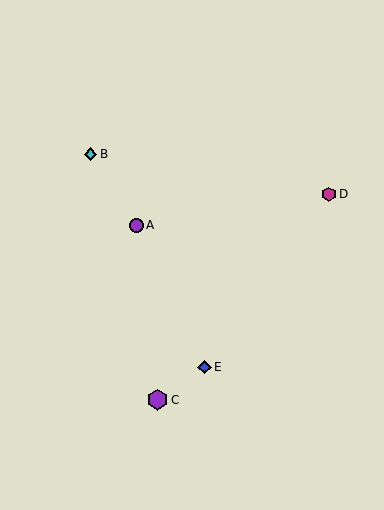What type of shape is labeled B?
Shape B is a cyan diamond.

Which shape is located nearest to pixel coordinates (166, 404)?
The purple hexagon (labeled C) at (157, 400) is nearest to that location.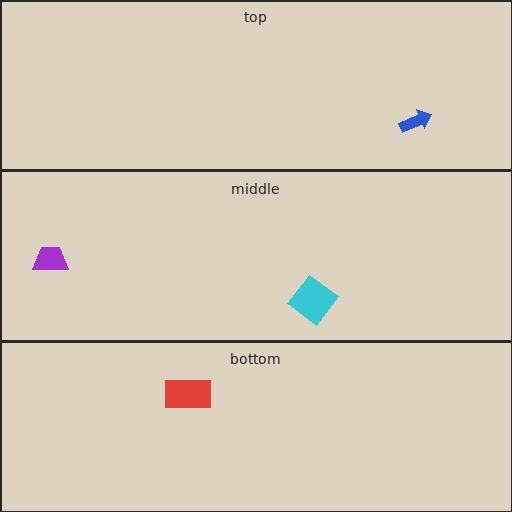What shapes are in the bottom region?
The red rectangle.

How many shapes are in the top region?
1.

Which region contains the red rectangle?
The bottom region.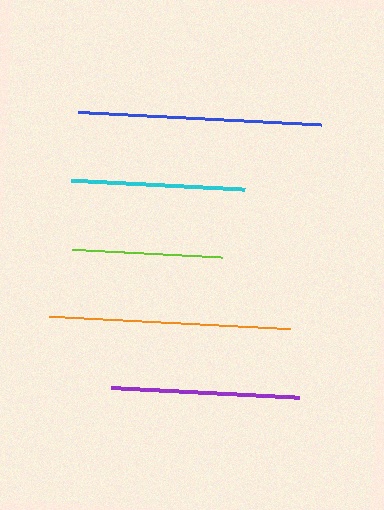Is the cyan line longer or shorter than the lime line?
The cyan line is longer than the lime line.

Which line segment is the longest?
The blue line is the longest at approximately 243 pixels.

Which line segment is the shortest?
The lime line is the shortest at approximately 150 pixels.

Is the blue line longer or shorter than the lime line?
The blue line is longer than the lime line.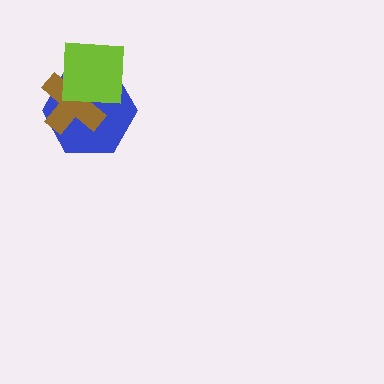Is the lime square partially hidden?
No, no other shape covers it.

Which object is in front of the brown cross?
The lime square is in front of the brown cross.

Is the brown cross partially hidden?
Yes, it is partially covered by another shape.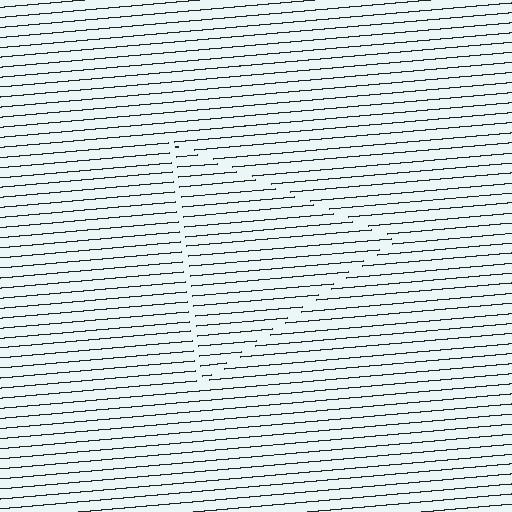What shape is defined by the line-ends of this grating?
An illusory triangle. The interior of the shape contains the same grating, shifted by half a period — the contour is defined by the phase discontinuity where line-ends from the inner and outer gratings abut.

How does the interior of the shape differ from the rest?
The interior of the shape contains the same grating, shifted by half a period — the contour is defined by the phase discontinuity where line-ends from the inner and outer gratings abut.